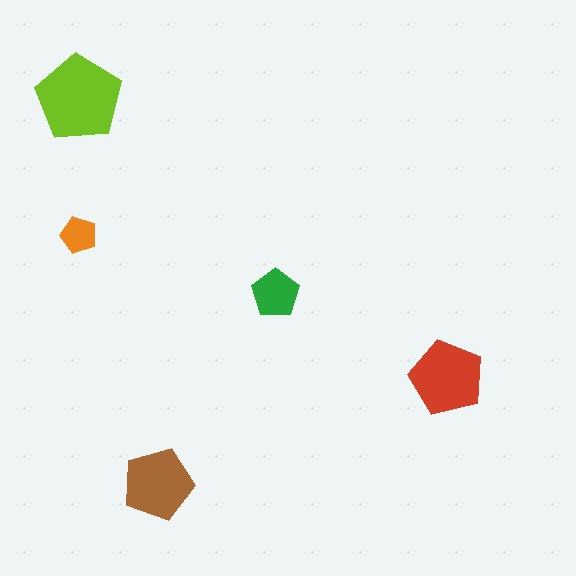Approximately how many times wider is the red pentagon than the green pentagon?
About 1.5 times wider.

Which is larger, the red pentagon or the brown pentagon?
The red one.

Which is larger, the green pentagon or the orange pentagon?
The green one.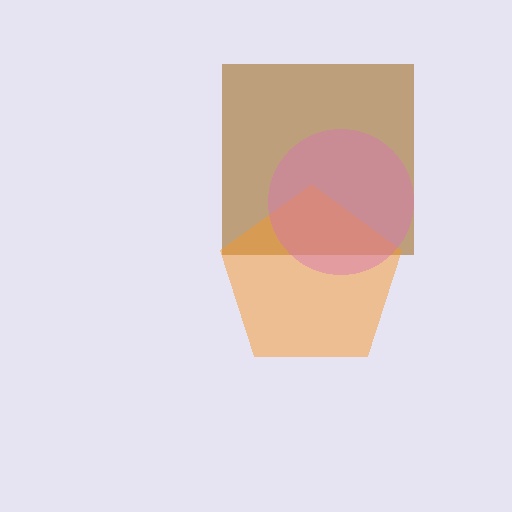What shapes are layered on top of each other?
The layered shapes are: a brown square, an orange pentagon, a pink circle.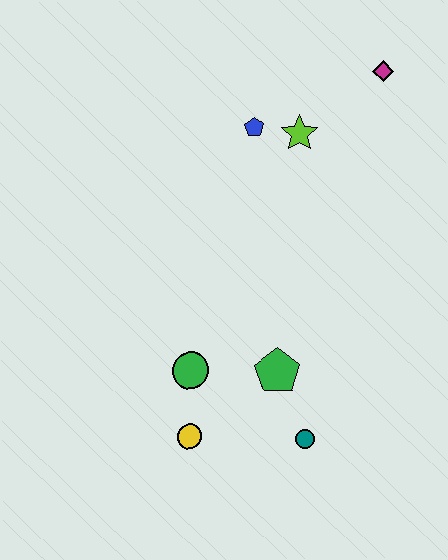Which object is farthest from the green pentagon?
The magenta diamond is farthest from the green pentagon.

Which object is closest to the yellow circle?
The green circle is closest to the yellow circle.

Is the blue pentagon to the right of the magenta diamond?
No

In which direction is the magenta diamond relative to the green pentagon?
The magenta diamond is above the green pentagon.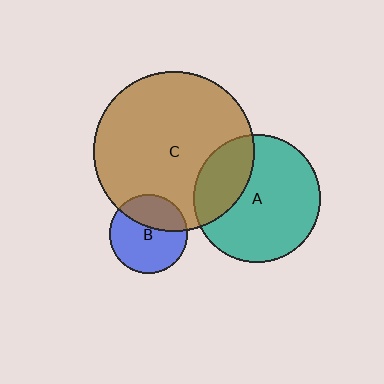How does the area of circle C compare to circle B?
Approximately 4.2 times.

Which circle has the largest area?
Circle C (brown).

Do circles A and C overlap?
Yes.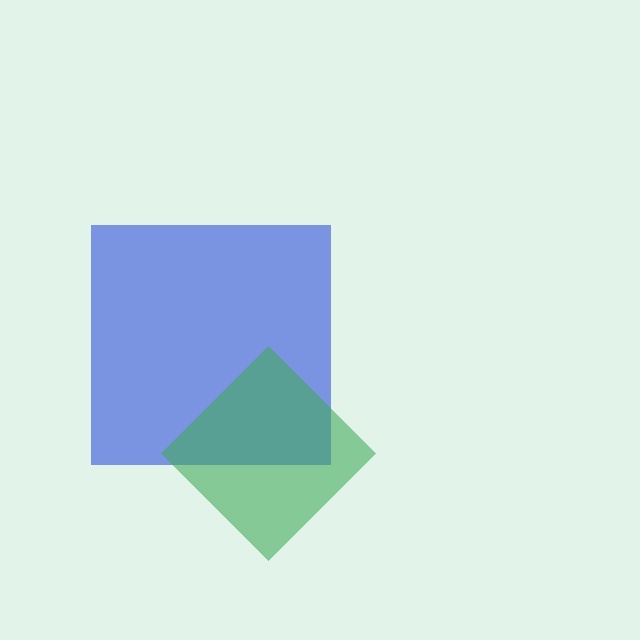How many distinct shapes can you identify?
There are 2 distinct shapes: a blue square, a green diamond.